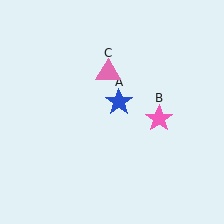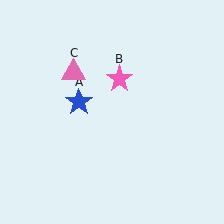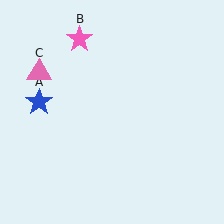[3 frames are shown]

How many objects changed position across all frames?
3 objects changed position: blue star (object A), pink star (object B), pink triangle (object C).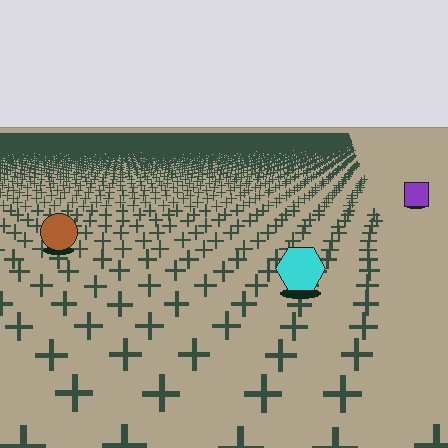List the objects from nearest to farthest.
From nearest to farthest: the cyan hexagon, the brown circle, the purple square.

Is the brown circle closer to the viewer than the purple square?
Yes. The brown circle is closer — you can tell from the texture gradient: the ground texture is coarser near it.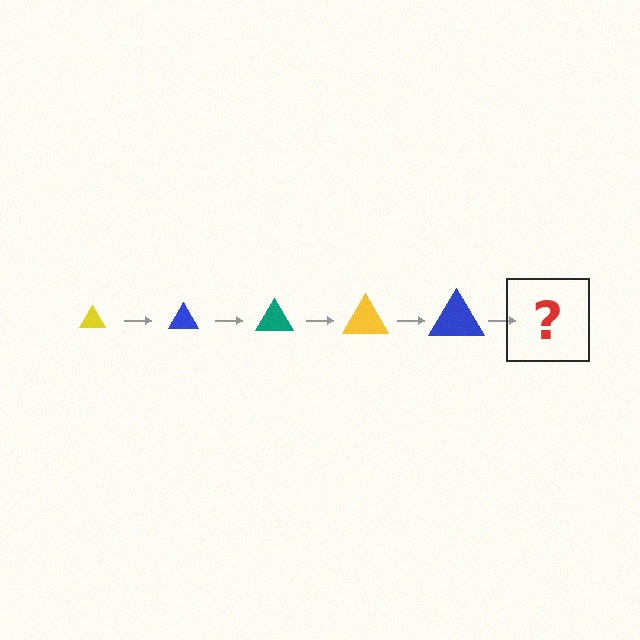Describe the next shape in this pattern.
It should be a teal triangle, larger than the previous one.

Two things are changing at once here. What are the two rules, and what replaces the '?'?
The two rules are that the triangle grows larger each step and the color cycles through yellow, blue, and teal. The '?' should be a teal triangle, larger than the previous one.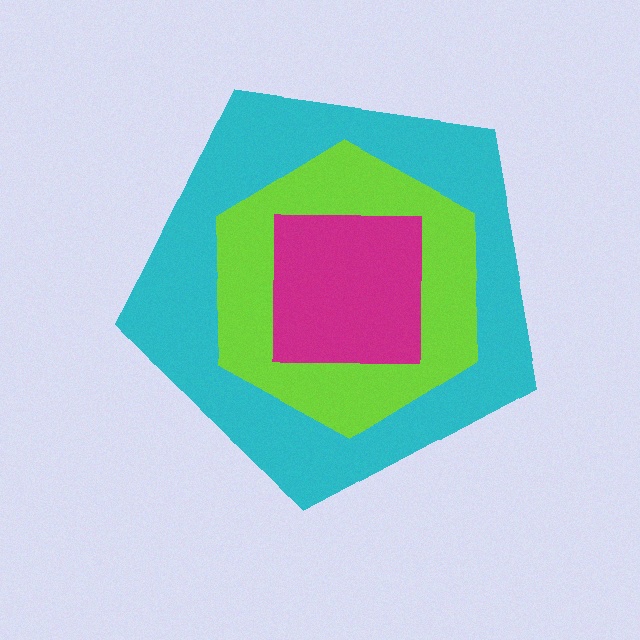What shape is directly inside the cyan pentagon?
The lime hexagon.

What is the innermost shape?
The magenta square.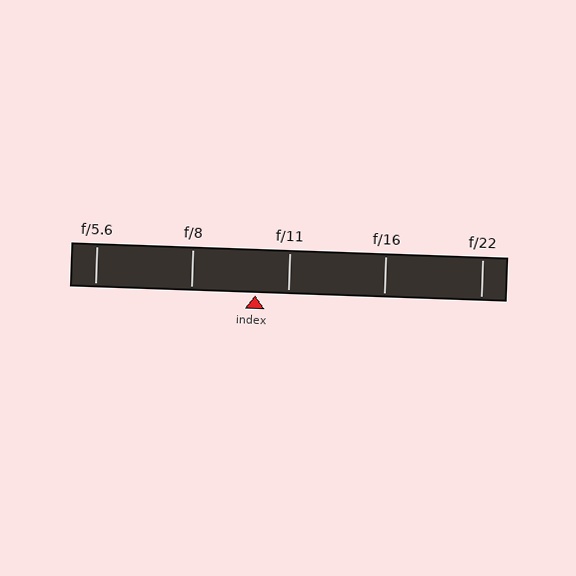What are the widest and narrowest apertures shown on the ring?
The widest aperture shown is f/5.6 and the narrowest is f/22.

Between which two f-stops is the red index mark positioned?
The index mark is between f/8 and f/11.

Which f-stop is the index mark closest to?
The index mark is closest to f/11.